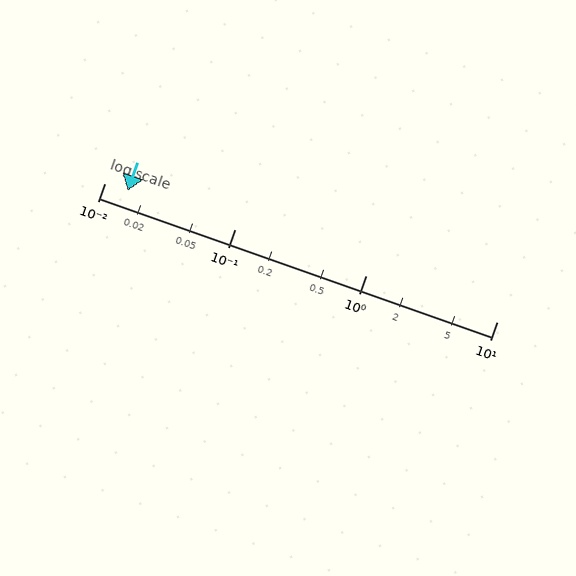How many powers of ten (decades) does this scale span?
The scale spans 3 decades, from 0.01 to 10.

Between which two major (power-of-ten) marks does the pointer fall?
The pointer is between 0.01 and 0.1.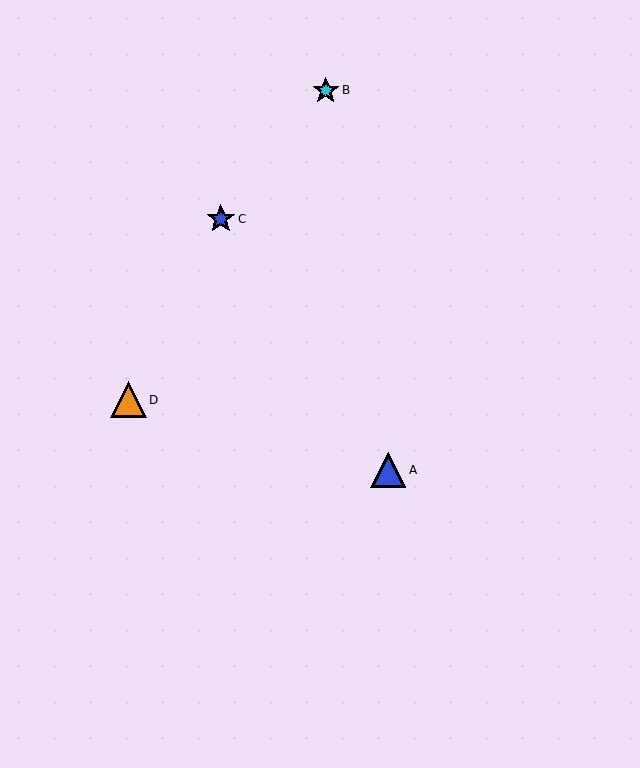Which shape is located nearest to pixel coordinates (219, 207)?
The blue star (labeled C) at (221, 219) is nearest to that location.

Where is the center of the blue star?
The center of the blue star is at (221, 219).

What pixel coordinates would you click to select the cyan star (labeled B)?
Click at (326, 90) to select the cyan star B.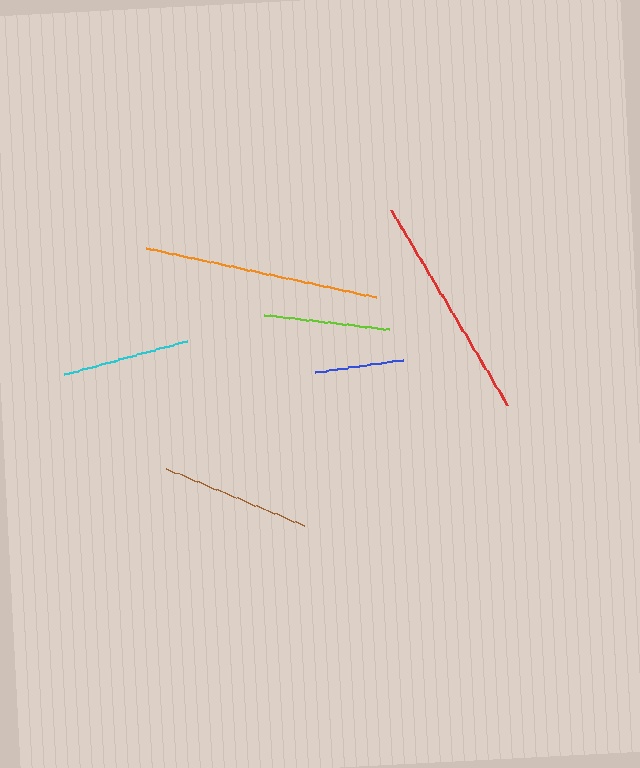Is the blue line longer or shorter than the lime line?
The lime line is longer than the blue line.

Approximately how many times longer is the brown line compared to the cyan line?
The brown line is approximately 1.2 times the length of the cyan line.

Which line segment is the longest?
The orange line is the longest at approximately 235 pixels.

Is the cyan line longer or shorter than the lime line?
The cyan line is longer than the lime line.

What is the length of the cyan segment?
The cyan segment is approximately 127 pixels long.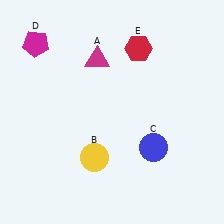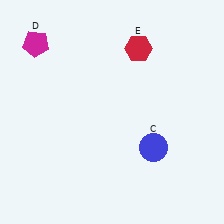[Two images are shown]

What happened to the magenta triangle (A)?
The magenta triangle (A) was removed in Image 2. It was in the top-left area of Image 1.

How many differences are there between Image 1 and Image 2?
There are 2 differences between the two images.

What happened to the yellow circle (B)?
The yellow circle (B) was removed in Image 2. It was in the bottom-left area of Image 1.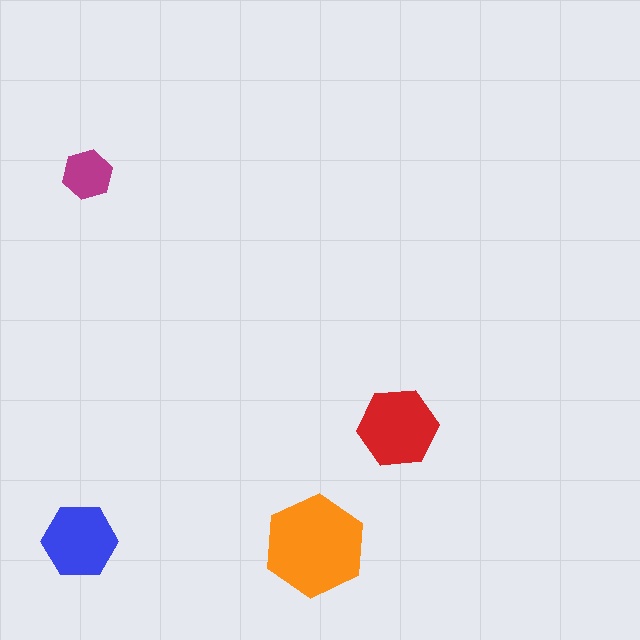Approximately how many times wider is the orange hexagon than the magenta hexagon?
About 2 times wider.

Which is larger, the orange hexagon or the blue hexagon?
The orange one.